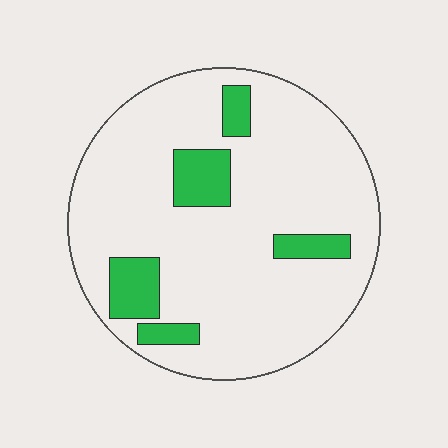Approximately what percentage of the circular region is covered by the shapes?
Approximately 15%.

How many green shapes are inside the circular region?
5.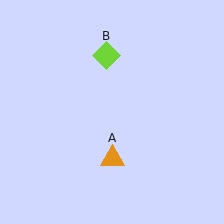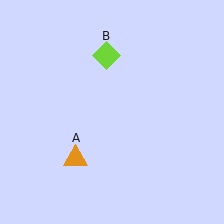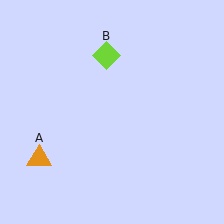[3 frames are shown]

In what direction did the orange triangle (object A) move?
The orange triangle (object A) moved left.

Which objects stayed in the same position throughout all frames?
Lime diamond (object B) remained stationary.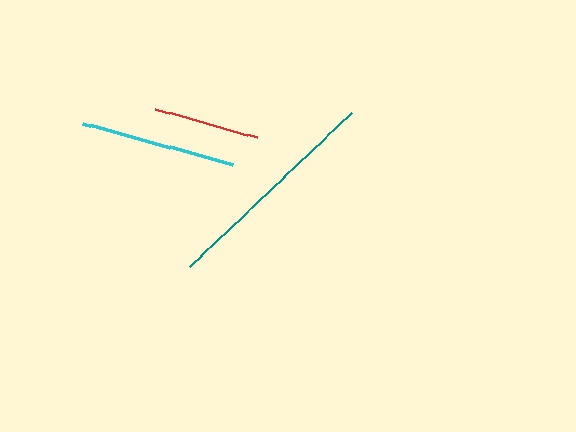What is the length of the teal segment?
The teal segment is approximately 223 pixels long.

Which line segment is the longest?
The teal line is the longest at approximately 223 pixels.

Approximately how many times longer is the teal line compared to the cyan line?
The teal line is approximately 1.4 times the length of the cyan line.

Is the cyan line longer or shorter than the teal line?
The teal line is longer than the cyan line.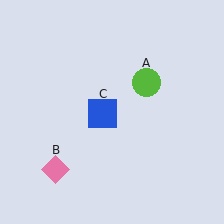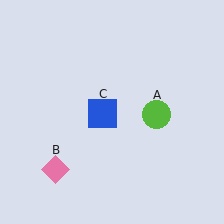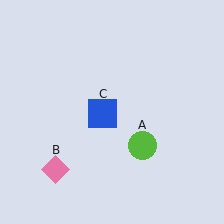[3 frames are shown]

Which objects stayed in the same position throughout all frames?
Pink diamond (object B) and blue square (object C) remained stationary.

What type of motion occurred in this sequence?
The lime circle (object A) rotated clockwise around the center of the scene.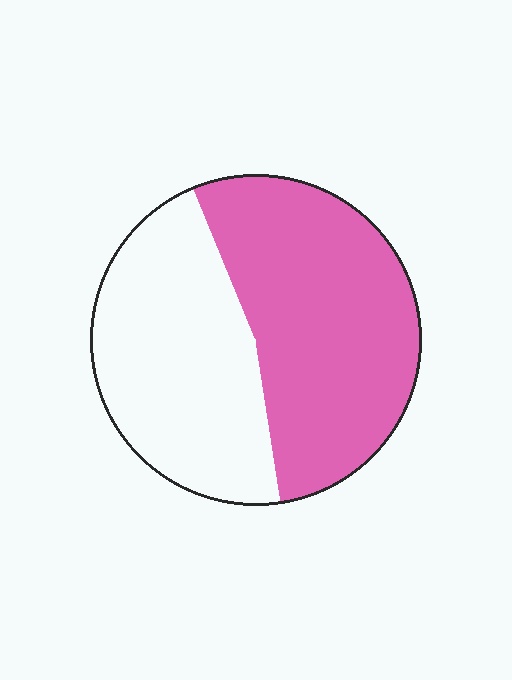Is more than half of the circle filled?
Yes.